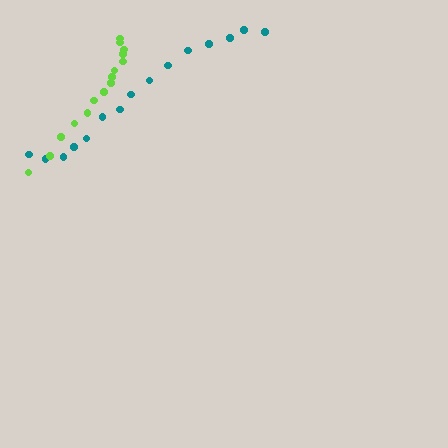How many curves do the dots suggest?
There are 2 distinct paths.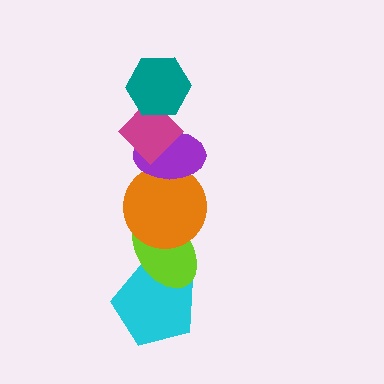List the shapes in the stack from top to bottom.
From top to bottom: the teal hexagon, the magenta diamond, the purple ellipse, the orange circle, the lime ellipse, the cyan pentagon.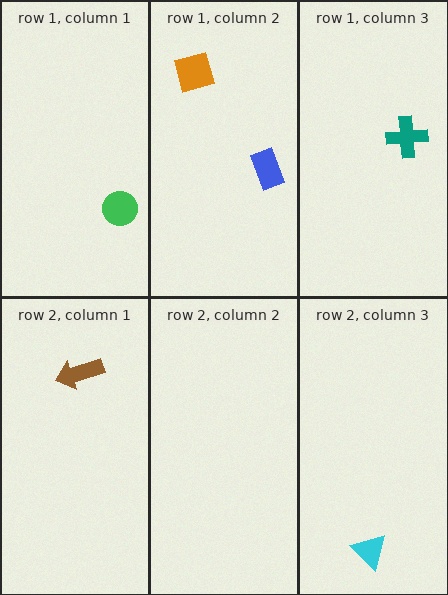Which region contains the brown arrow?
The row 2, column 1 region.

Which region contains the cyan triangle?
The row 2, column 3 region.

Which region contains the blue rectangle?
The row 1, column 2 region.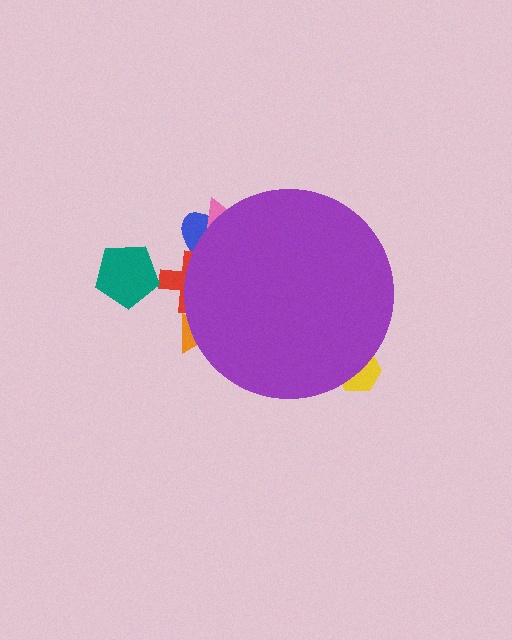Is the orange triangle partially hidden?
Yes, the orange triangle is partially hidden behind the purple circle.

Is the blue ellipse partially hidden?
Yes, the blue ellipse is partially hidden behind the purple circle.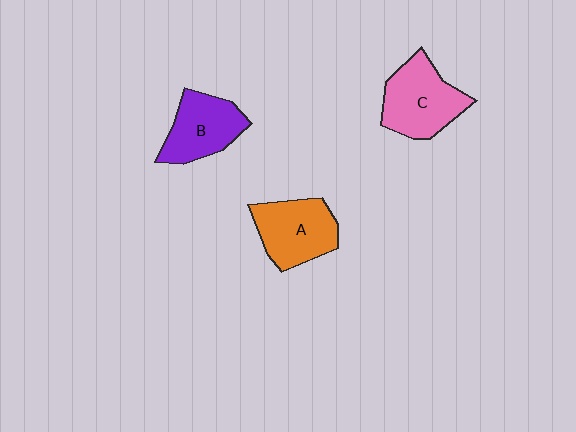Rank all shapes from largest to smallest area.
From largest to smallest: C (pink), A (orange), B (purple).